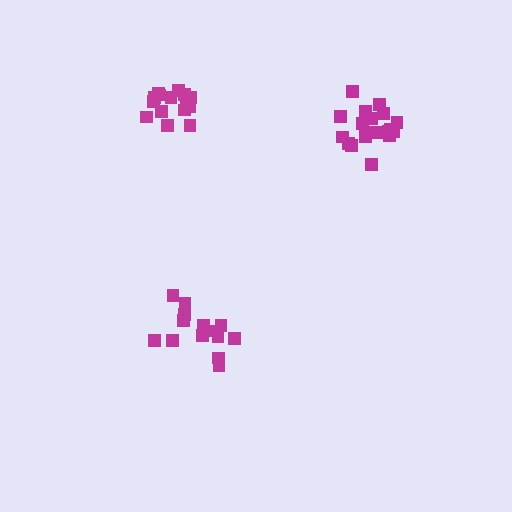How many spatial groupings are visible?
There are 3 spatial groupings.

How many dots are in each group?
Group 1: 14 dots, Group 2: 19 dots, Group 3: 16 dots (49 total).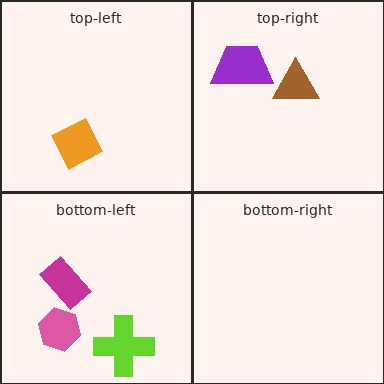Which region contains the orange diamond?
The top-left region.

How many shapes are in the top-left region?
1.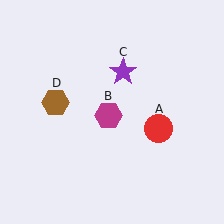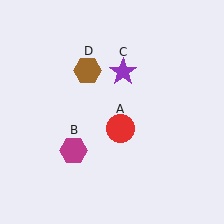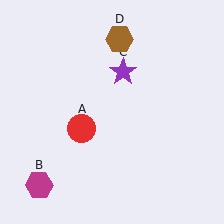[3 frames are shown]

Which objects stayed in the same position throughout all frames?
Purple star (object C) remained stationary.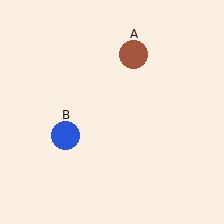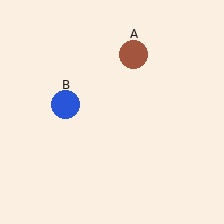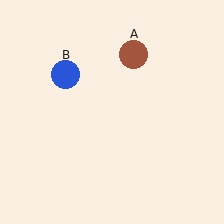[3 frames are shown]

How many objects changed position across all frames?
1 object changed position: blue circle (object B).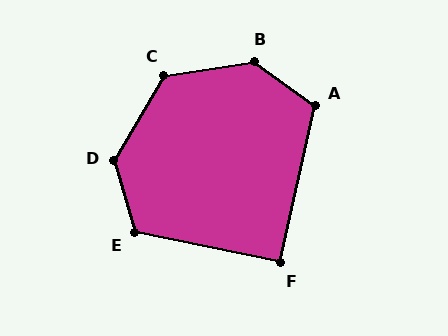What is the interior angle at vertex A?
Approximately 113 degrees (obtuse).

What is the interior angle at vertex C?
Approximately 129 degrees (obtuse).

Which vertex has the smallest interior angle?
F, at approximately 91 degrees.